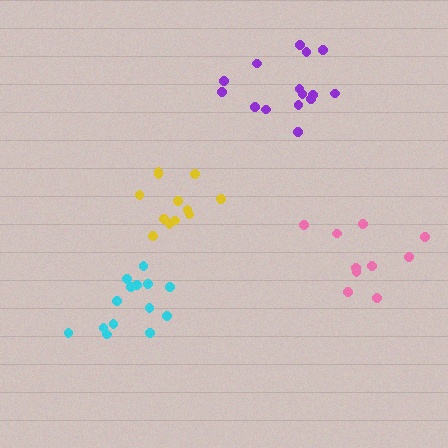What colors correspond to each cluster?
The clusters are colored: purple, cyan, yellow, pink.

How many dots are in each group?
Group 1: 15 dots, Group 2: 14 dots, Group 3: 12 dots, Group 4: 10 dots (51 total).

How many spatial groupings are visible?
There are 4 spatial groupings.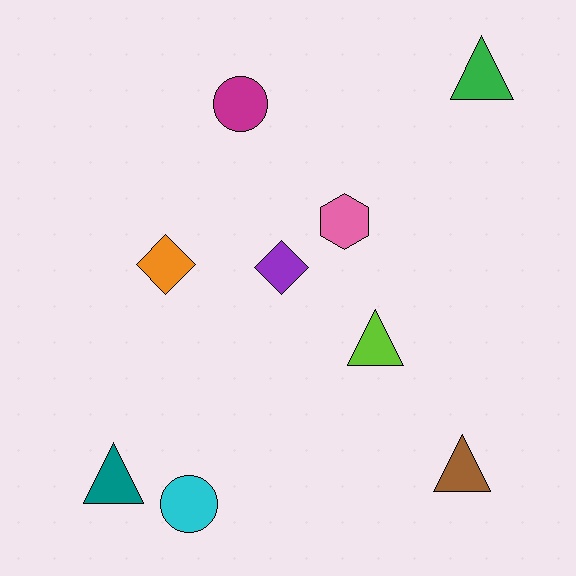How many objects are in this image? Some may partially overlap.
There are 9 objects.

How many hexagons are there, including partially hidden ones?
There is 1 hexagon.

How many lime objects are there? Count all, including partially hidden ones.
There is 1 lime object.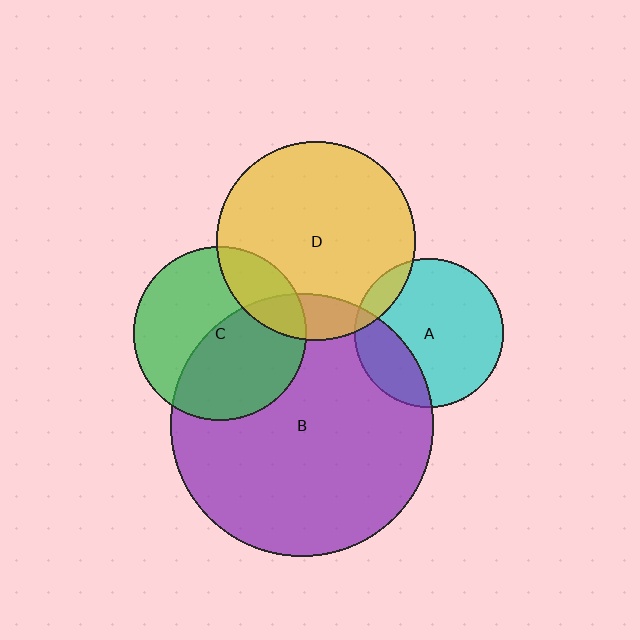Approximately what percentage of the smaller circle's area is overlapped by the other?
Approximately 20%.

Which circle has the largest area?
Circle B (purple).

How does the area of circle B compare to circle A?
Approximately 3.1 times.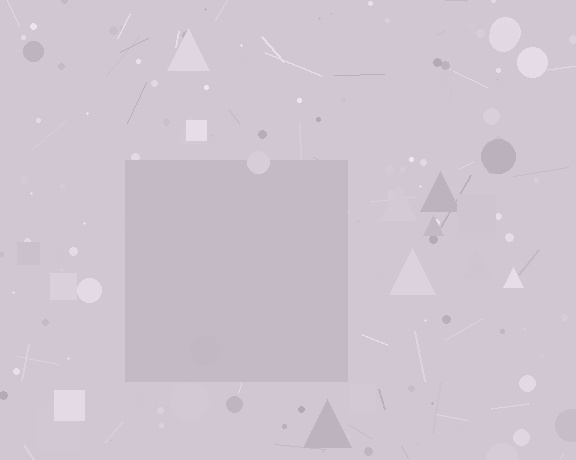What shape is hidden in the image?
A square is hidden in the image.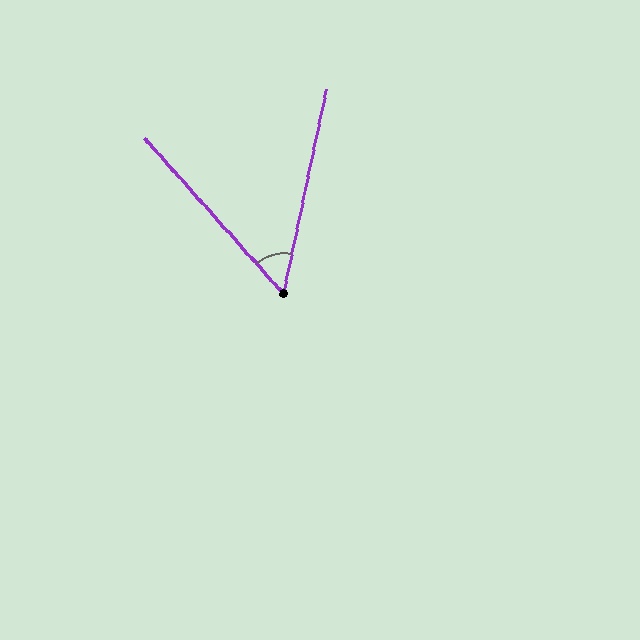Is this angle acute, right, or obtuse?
It is acute.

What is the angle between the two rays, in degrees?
Approximately 54 degrees.